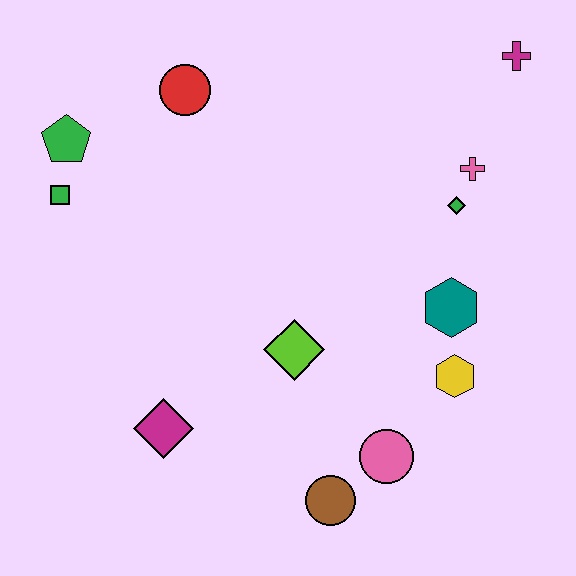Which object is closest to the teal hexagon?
The yellow hexagon is closest to the teal hexagon.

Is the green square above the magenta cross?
No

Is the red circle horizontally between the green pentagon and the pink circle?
Yes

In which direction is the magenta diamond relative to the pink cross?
The magenta diamond is to the left of the pink cross.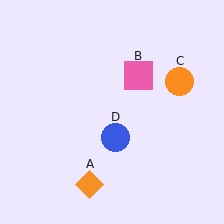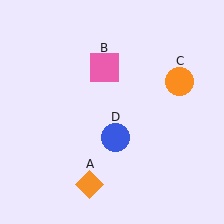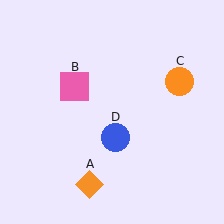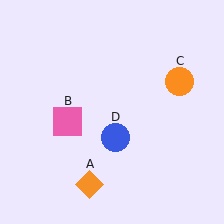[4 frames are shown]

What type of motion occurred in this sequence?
The pink square (object B) rotated counterclockwise around the center of the scene.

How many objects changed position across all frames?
1 object changed position: pink square (object B).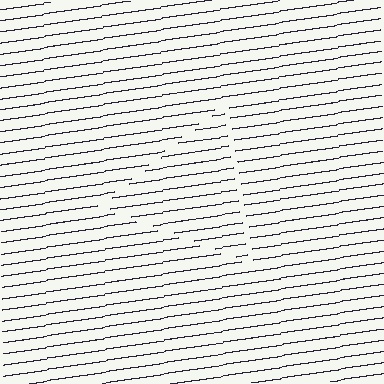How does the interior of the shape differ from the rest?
The interior of the shape contains the same grating, shifted by half a period — the contour is defined by the phase discontinuity where line-ends from the inner and outer gratings abut.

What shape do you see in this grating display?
An illusory triangle. The interior of the shape contains the same grating, shifted by half a period — the contour is defined by the phase discontinuity where line-ends from the inner and outer gratings abut.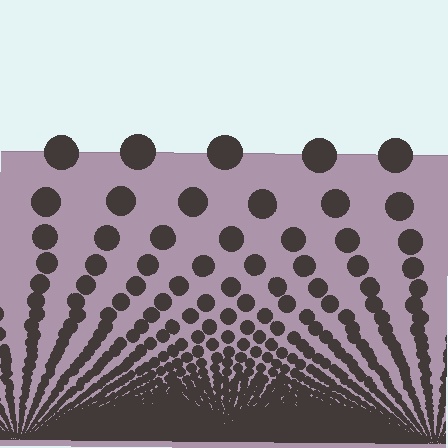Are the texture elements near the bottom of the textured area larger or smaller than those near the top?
Smaller. The gradient is inverted — elements near the bottom are smaller and denser.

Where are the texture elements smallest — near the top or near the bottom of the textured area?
Near the bottom.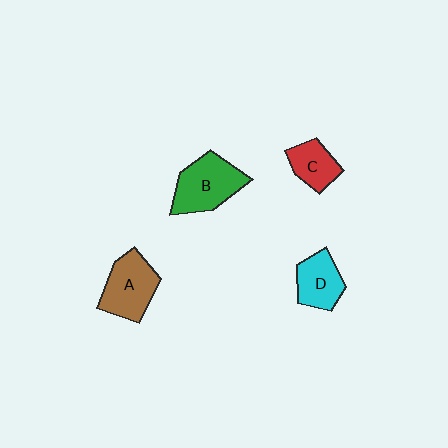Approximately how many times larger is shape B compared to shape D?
Approximately 1.4 times.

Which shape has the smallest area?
Shape C (red).